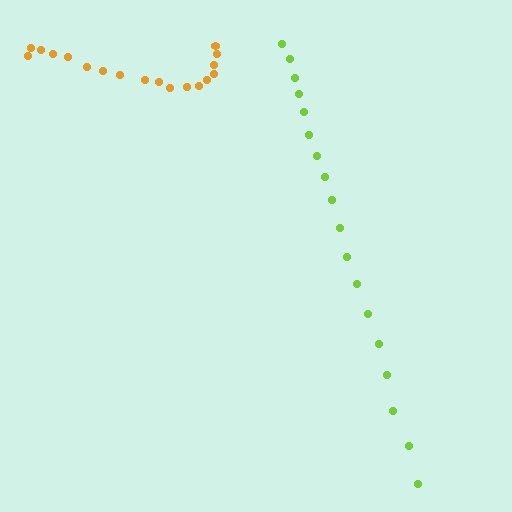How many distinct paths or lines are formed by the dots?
There are 2 distinct paths.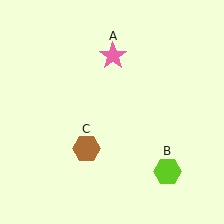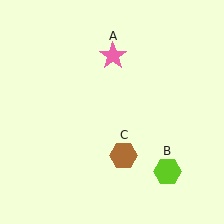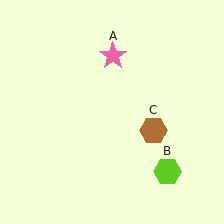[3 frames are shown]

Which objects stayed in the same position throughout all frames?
Pink star (object A) and lime hexagon (object B) remained stationary.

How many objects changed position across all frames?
1 object changed position: brown hexagon (object C).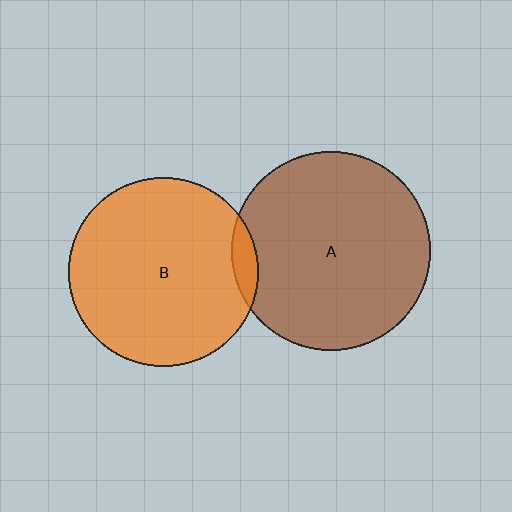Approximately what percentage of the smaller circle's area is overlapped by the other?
Approximately 5%.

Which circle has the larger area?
Circle A (brown).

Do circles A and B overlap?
Yes.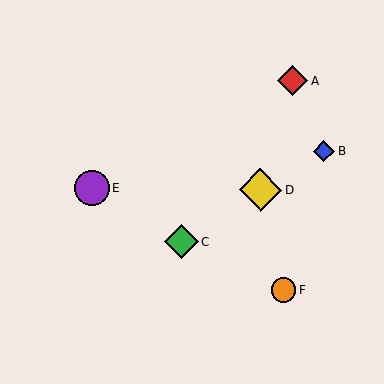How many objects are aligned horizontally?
2 objects (D, E) are aligned horizontally.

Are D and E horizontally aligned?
Yes, both are at y≈190.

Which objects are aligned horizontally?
Objects D, E are aligned horizontally.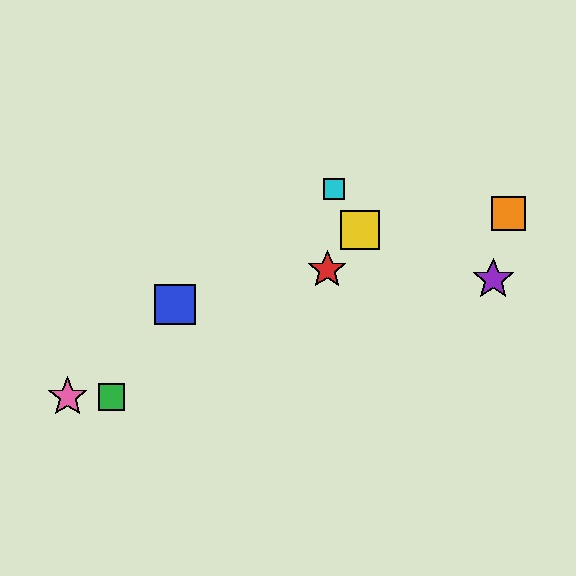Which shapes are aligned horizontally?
The green square, the pink star are aligned horizontally.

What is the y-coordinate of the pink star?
The pink star is at y≈397.